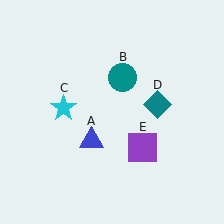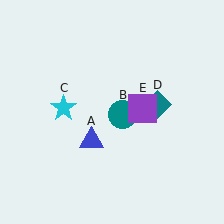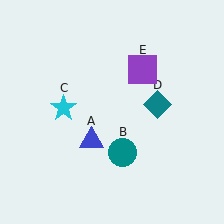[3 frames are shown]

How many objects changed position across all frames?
2 objects changed position: teal circle (object B), purple square (object E).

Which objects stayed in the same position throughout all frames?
Blue triangle (object A) and cyan star (object C) and teal diamond (object D) remained stationary.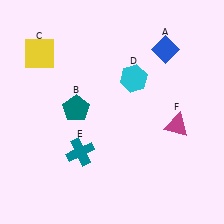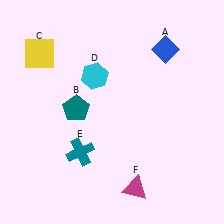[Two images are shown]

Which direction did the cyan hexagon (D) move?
The cyan hexagon (D) moved left.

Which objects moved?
The objects that moved are: the cyan hexagon (D), the magenta triangle (F).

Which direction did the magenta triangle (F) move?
The magenta triangle (F) moved down.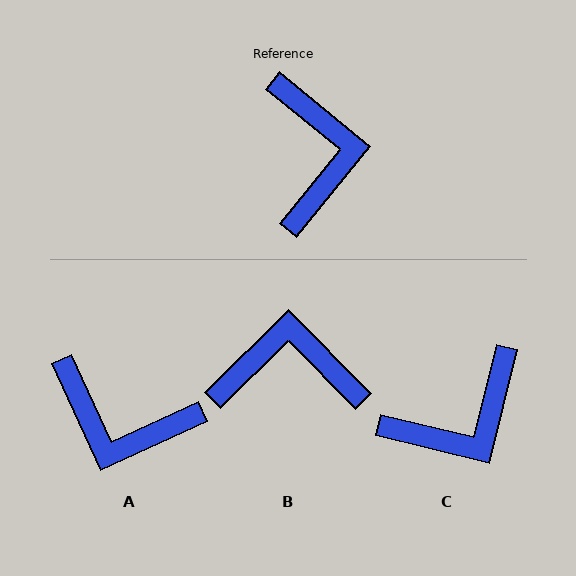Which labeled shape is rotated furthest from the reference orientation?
A, about 116 degrees away.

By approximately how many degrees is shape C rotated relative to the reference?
Approximately 65 degrees clockwise.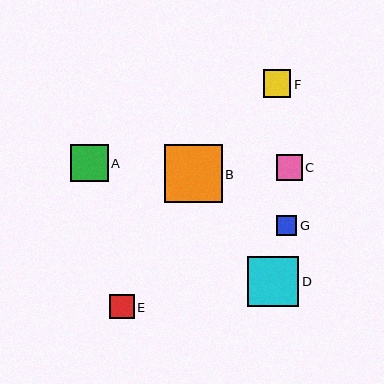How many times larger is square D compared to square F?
Square D is approximately 1.8 times the size of square F.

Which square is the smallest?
Square G is the smallest with a size of approximately 20 pixels.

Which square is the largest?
Square B is the largest with a size of approximately 58 pixels.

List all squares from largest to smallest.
From largest to smallest: B, D, A, F, C, E, G.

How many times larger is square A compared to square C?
Square A is approximately 1.4 times the size of square C.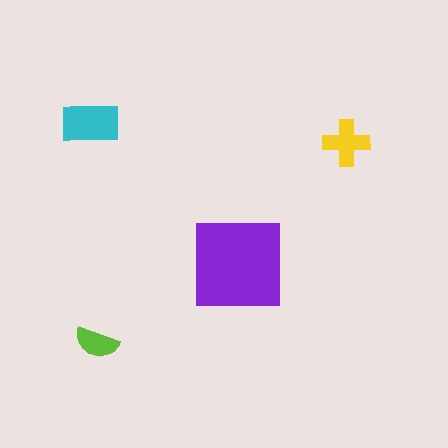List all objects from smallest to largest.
The lime semicircle, the yellow cross, the cyan rectangle, the purple square.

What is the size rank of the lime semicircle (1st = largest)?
4th.